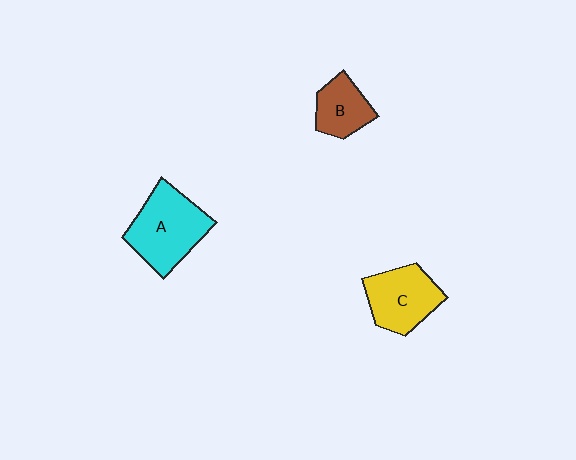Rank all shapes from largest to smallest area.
From largest to smallest: A (cyan), C (yellow), B (brown).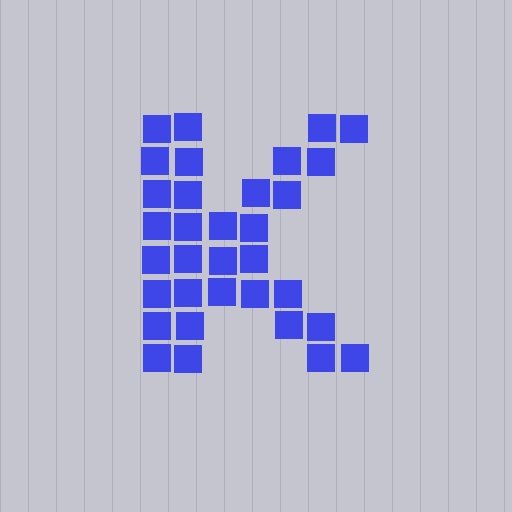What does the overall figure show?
The overall figure shows the letter K.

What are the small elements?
The small elements are squares.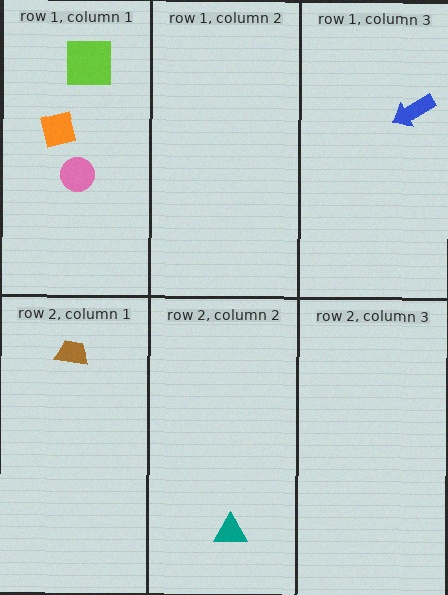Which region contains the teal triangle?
The row 2, column 2 region.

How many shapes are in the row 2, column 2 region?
1.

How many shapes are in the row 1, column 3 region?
1.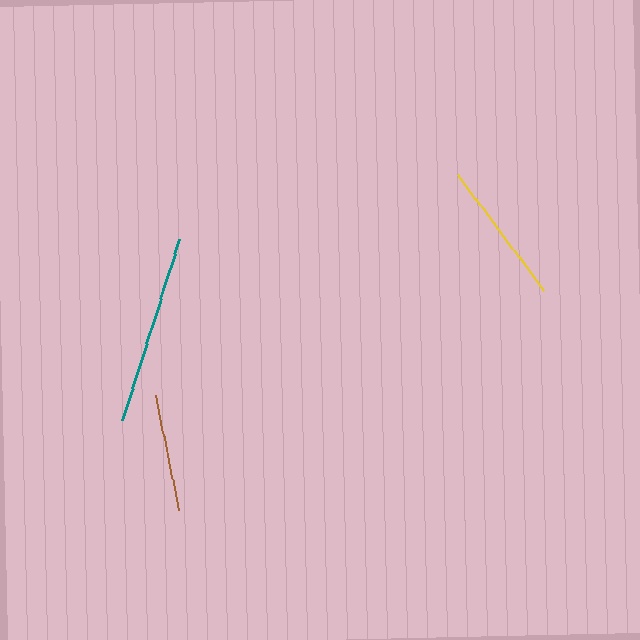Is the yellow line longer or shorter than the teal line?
The teal line is longer than the yellow line.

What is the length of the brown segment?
The brown segment is approximately 118 pixels long.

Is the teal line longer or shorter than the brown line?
The teal line is longer than the brown line.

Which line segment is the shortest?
The brown line is the shortest at approximately 118 pixels.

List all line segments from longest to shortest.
From longest to shortest: teal, yellow, brown.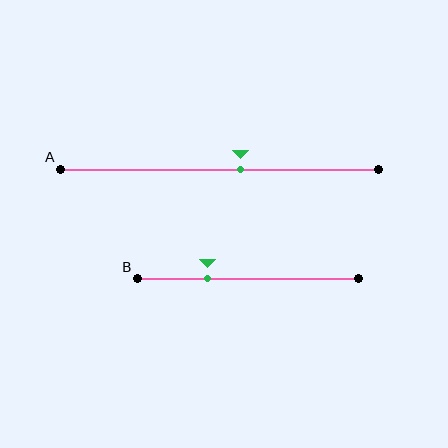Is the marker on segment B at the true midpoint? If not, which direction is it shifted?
No, the marker on segment B is shifted to the left by about 18% of the segment length.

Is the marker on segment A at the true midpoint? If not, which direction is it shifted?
No, the marker on segment A is shifted to the right by about 7% of the segment length.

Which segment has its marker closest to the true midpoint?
Segment A has its marker closest to the true midpoint.